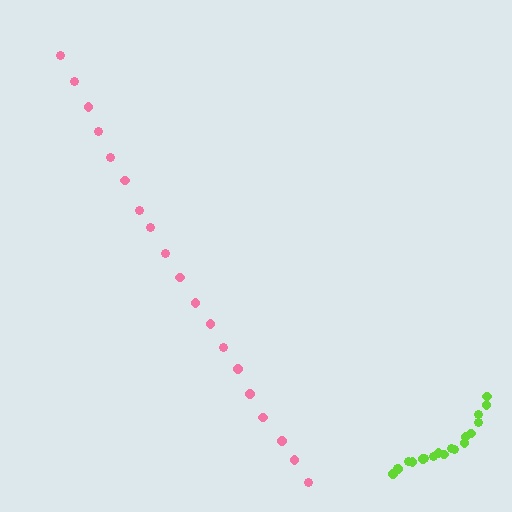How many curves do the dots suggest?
There are 2 distinct paths.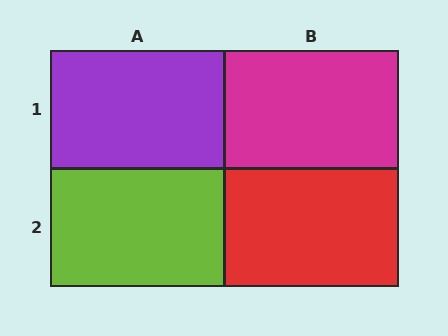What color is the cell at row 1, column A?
Purple.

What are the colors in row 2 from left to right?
Lime, red.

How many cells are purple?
1 cell is purple.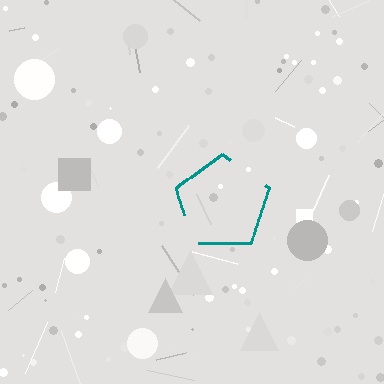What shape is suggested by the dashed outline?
The dashed outline suggests a pentagon.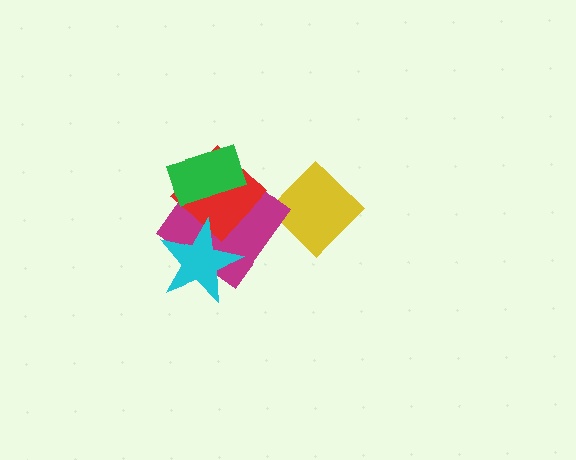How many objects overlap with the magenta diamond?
3 objects overlap with the magenta diamond.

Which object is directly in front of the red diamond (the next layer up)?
The cyan star is directly in front of the red diamond.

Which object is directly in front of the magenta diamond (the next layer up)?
The red diamond is directly in front of the magenta diamond.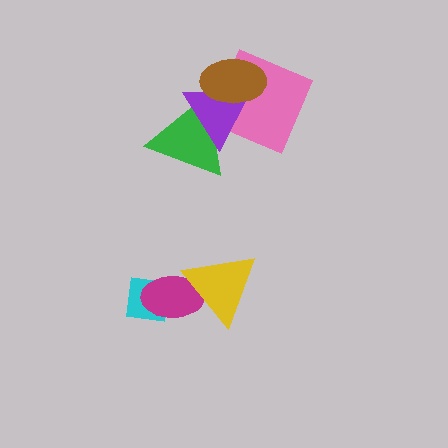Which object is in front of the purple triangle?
The brown ellipse is in front of the purple triangle.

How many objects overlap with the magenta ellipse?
2 objects overlap with the magenta ellipse.